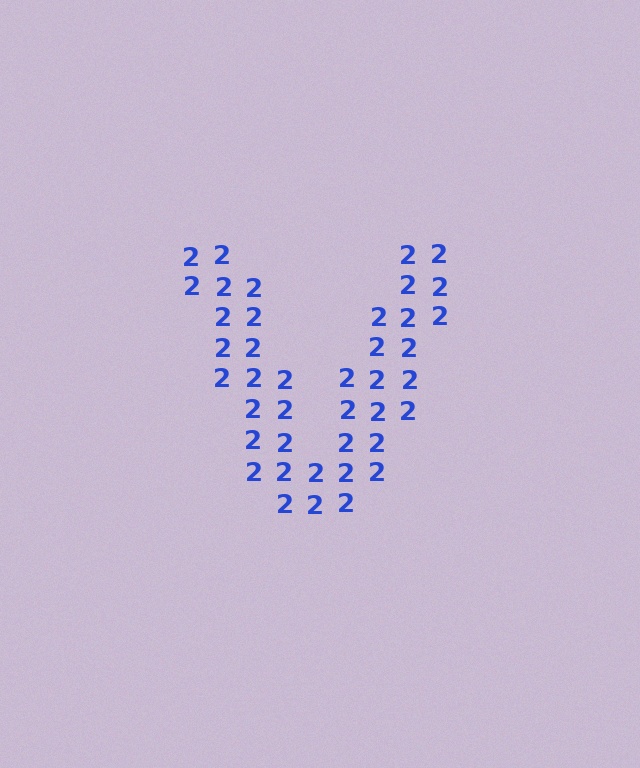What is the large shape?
The large shape is the letter V.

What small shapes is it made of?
It is made of small digit 2's.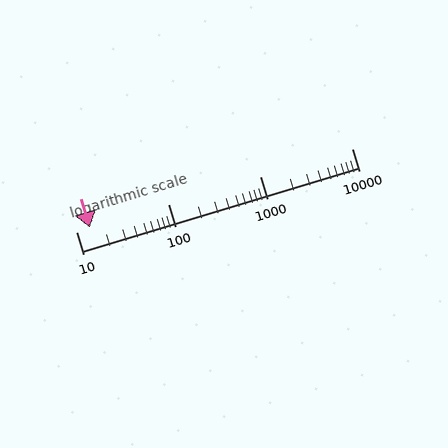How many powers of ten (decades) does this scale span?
The scale spans 3 decades, from 10 to 10000.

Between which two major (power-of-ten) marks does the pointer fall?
The pointer is between 10 and 100.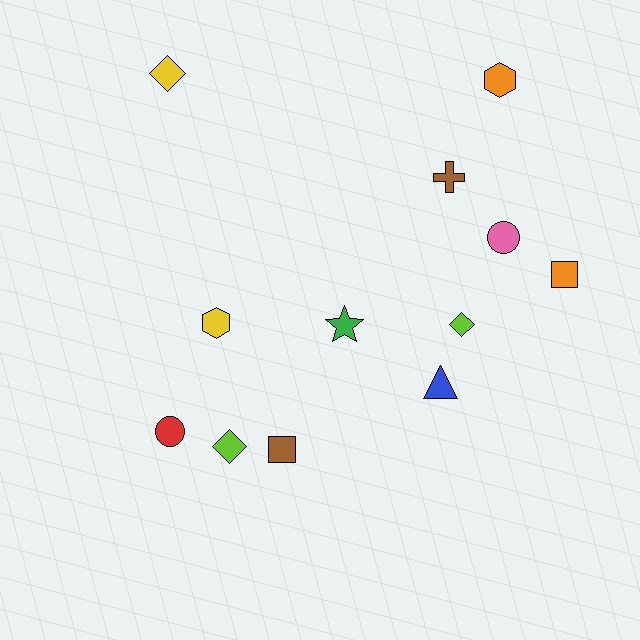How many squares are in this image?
There are 2 squares.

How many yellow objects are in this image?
There are 2 yellow objects.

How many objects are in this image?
There are 12 objects.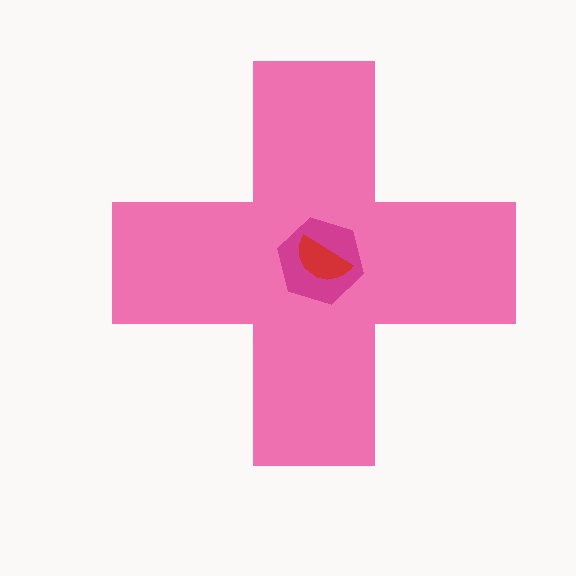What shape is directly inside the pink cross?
The magenta hexagon.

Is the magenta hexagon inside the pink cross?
Yes.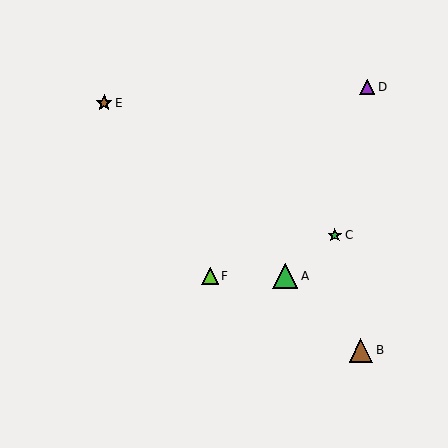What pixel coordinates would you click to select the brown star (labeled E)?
Click at (104, 103) to select the brown star E.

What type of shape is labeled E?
Shape E is a brown star.